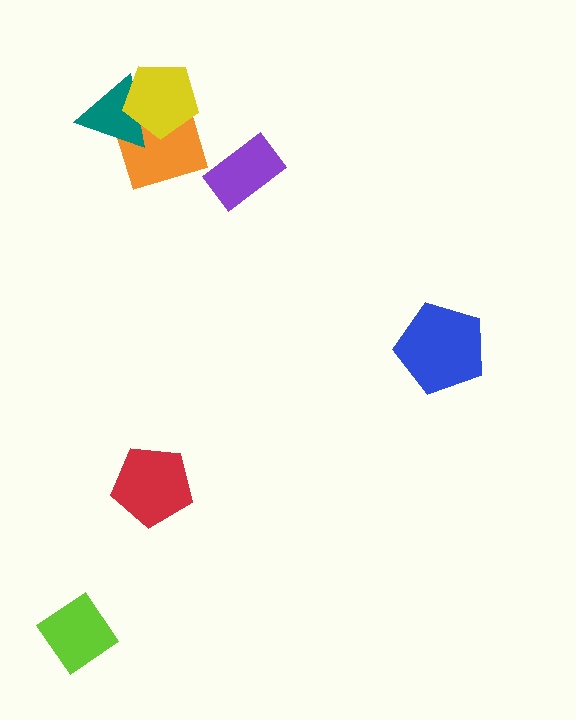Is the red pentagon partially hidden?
No, no other shape covers it.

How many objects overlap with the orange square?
2 objects overlap with the orange square.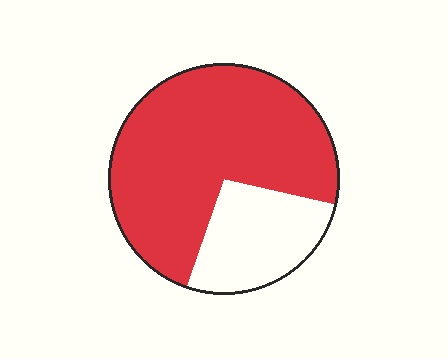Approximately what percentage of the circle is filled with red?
Approximately 75%.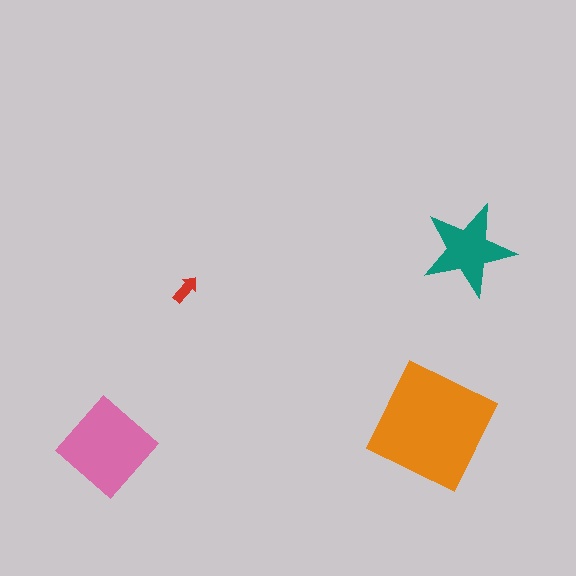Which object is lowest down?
The pink diamond is bottommost.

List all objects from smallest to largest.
The red arrow, the teal star, the pink diamond, the orange square.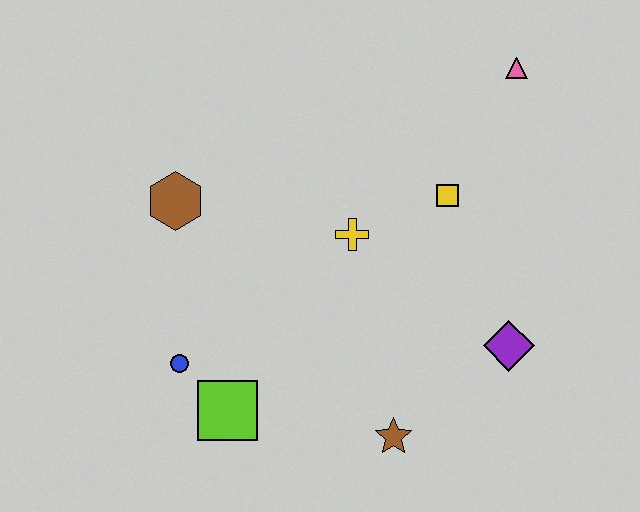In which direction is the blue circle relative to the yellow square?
The blue circle is to the left of the yellow square.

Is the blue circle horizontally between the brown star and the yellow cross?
No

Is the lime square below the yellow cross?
Yes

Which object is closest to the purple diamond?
The brown star is closest to the purple diamond.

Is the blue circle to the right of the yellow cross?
No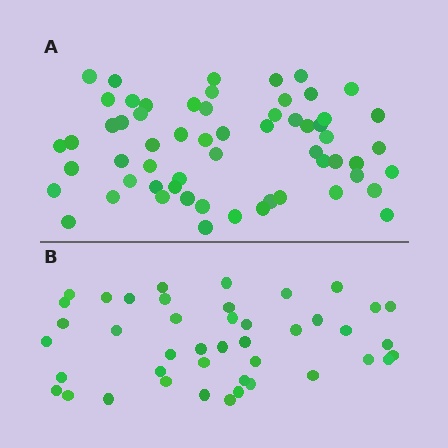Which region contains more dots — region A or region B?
Region A (the top region) has more dots.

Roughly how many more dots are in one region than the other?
Region A has approximately 15 more dots than region B.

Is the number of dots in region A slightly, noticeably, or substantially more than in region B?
Region A has noticeably more, but not dramatically so. The ratio is roughly 1.4 to 1.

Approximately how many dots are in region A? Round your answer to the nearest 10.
About 60 dots.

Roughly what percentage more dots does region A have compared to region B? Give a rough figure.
About 40% more.